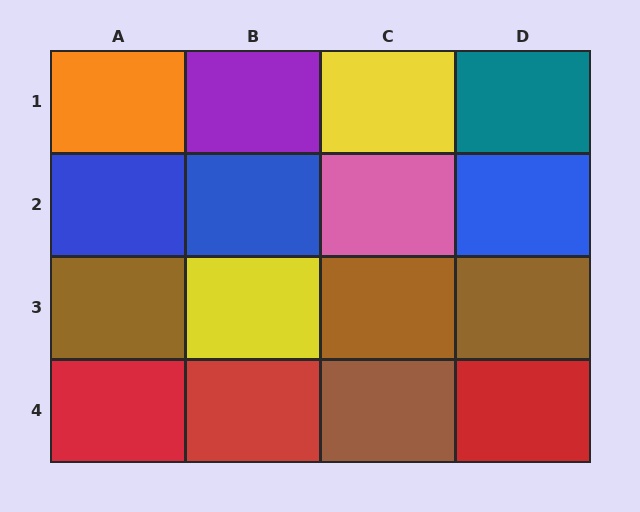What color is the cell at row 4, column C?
Brown.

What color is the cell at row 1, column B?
Purple.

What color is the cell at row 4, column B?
Red.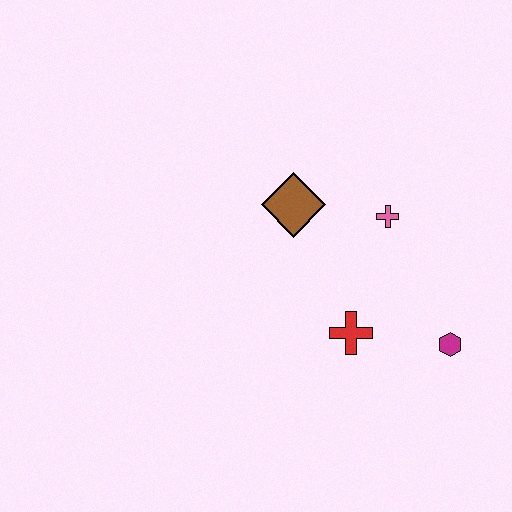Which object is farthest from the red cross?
The brown diamond is farthest from the red cross.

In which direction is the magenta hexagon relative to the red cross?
The magenta hexagon is to the right of the red cross.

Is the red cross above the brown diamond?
No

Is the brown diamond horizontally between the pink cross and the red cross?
No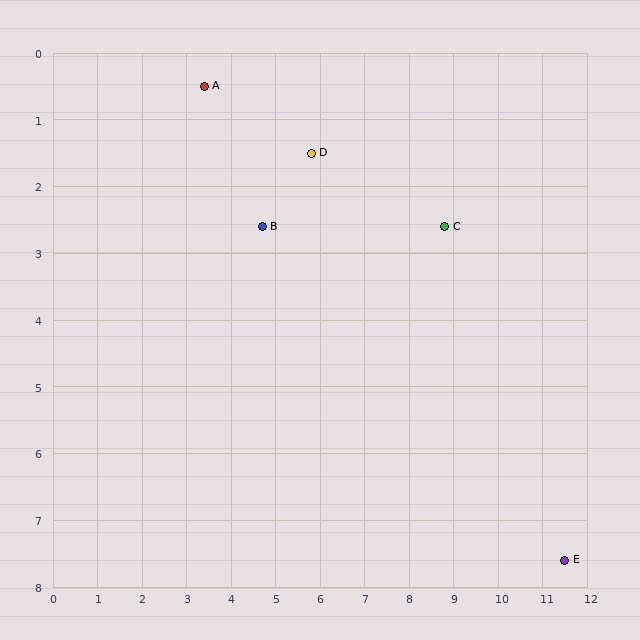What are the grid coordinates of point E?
Point E is at approximately (11.5, 7.6).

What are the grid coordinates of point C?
Point C is at approximately (8.8, 2.6).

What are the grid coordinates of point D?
Point D is at approximately (5.8, 1.5).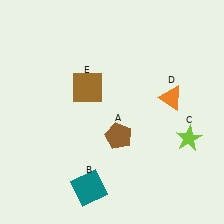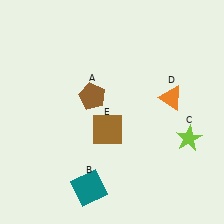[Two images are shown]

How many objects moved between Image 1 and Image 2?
2 objects moved between the two images.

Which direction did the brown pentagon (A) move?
The brown pentagon (A) moved up.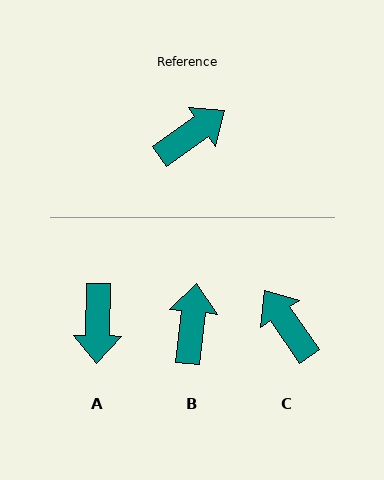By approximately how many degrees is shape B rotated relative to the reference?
Approximately 49 degrees counter-clockwise.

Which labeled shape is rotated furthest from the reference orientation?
A, about 126 degrees away.